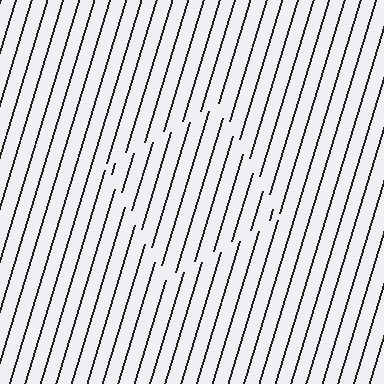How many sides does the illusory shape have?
4 sides — the line-ends trace a square.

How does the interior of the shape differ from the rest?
The interior of the shape contains the same grating, shifted by half a period — the contour is defined by the phase discontinuity where line-ends from the inner and outer gratings abut.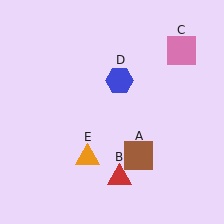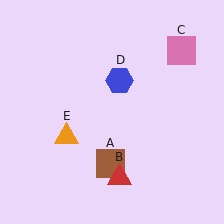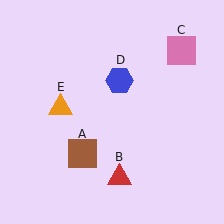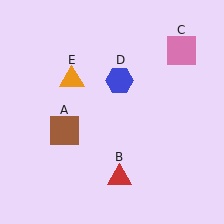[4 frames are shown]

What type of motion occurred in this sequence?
The brown square (object A), orange triangle (object E) rotated clockwise around the center of the scene.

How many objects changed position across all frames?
2 objects changed position: brown square (object A), orange triangle (object E).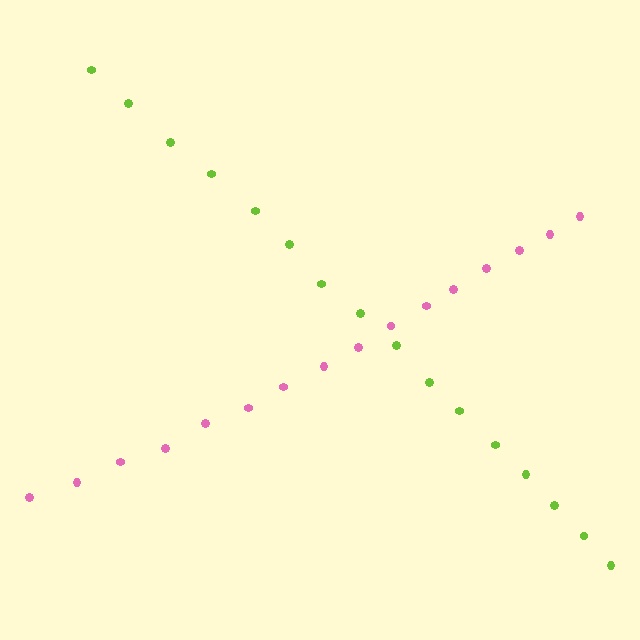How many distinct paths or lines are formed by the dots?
There are 2 distinct paths.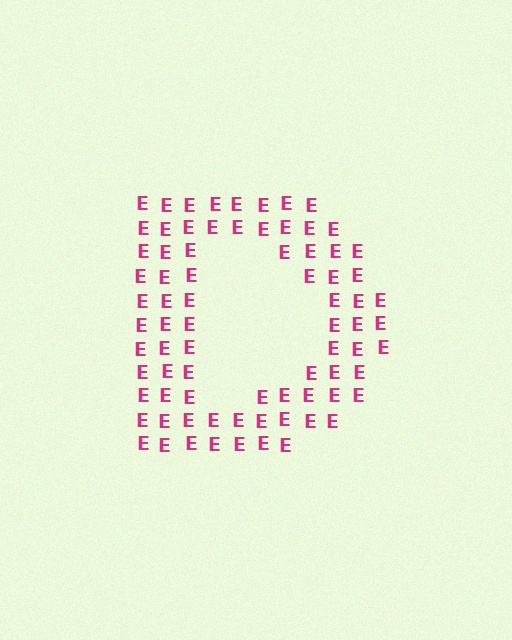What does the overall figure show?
The overall figure shows the letter D.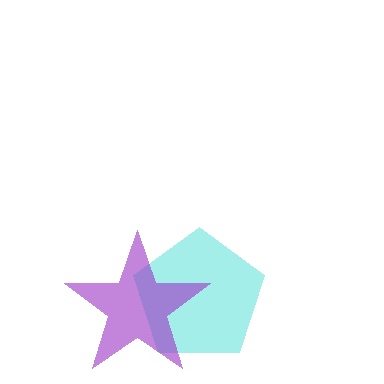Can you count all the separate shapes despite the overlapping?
Yes, there are 2 separate shapes.